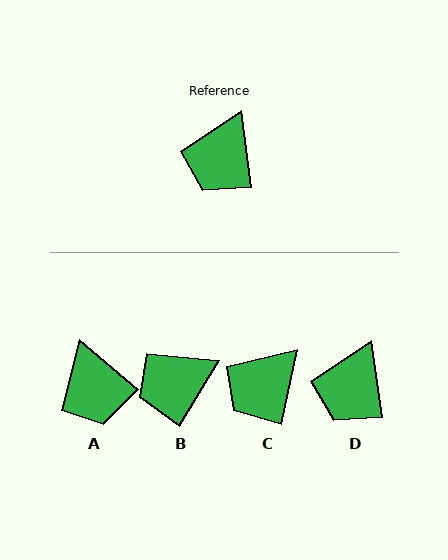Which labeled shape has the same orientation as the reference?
D.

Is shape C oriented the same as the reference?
No, it is off by about 20 degrees.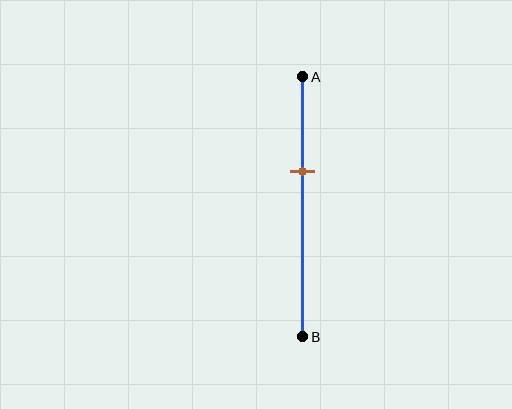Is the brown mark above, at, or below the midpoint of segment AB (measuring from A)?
The brown mark is above the midpoint of segment AB.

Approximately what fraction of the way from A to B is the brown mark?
The brown mark is approximately 35% of the way from A to B.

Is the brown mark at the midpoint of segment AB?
No, the mark is at about 35% from A, not at the 50% midpoint.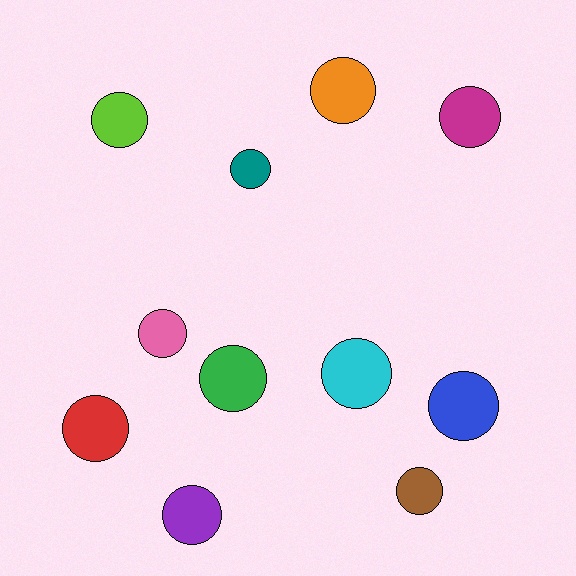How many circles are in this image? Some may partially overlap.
There are 11 circles.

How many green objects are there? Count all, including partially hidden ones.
There is 1 green object.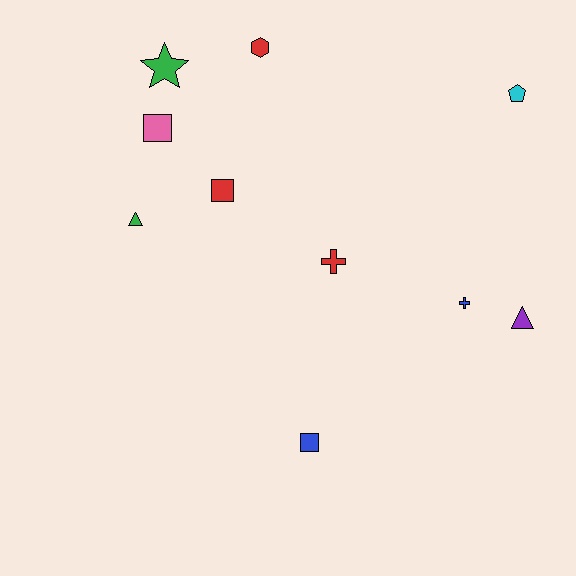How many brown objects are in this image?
There are no brown objects.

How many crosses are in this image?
There are 2 crosses.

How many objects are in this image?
There are 10 objects.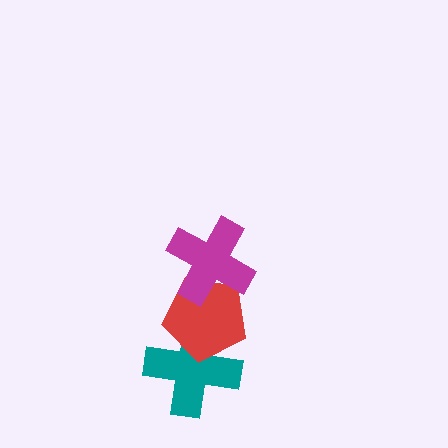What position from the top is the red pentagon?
The red pentagon is 2nd from the top.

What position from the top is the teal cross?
The teal cross is 3rd from the top.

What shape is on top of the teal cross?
The red pentagon is on top of the teal cross.